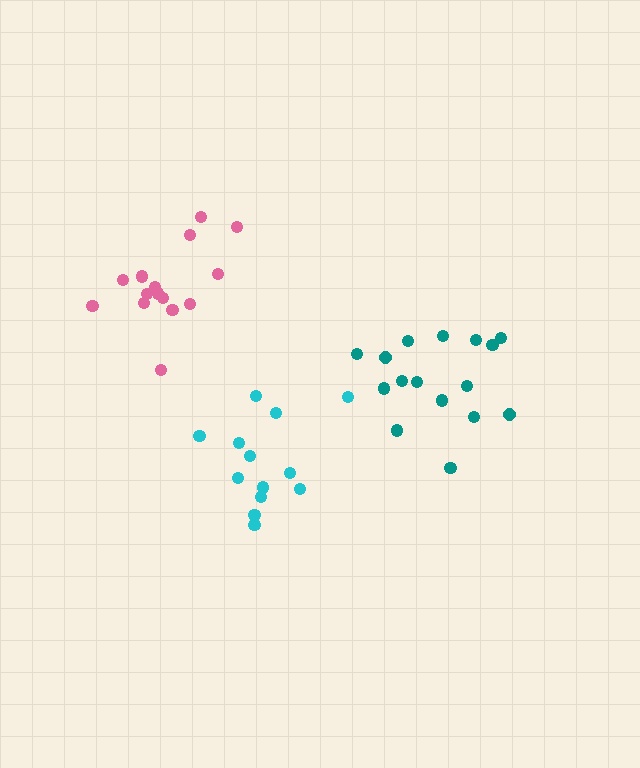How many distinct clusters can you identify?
There are 3 distinct clusters.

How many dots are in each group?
Group 1: 15 dots, Group 2: 13 dots, Group 3: 16 dots (44 total).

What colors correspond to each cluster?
The clusters are colored: pink, cyan, teal.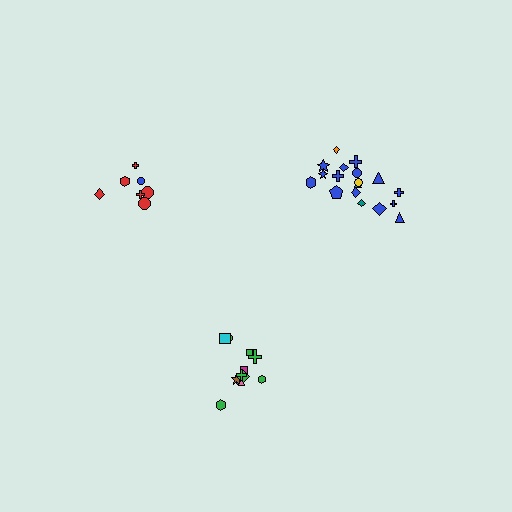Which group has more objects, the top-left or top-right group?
The top-right group.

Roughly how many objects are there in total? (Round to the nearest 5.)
Roughly 35 objects in total.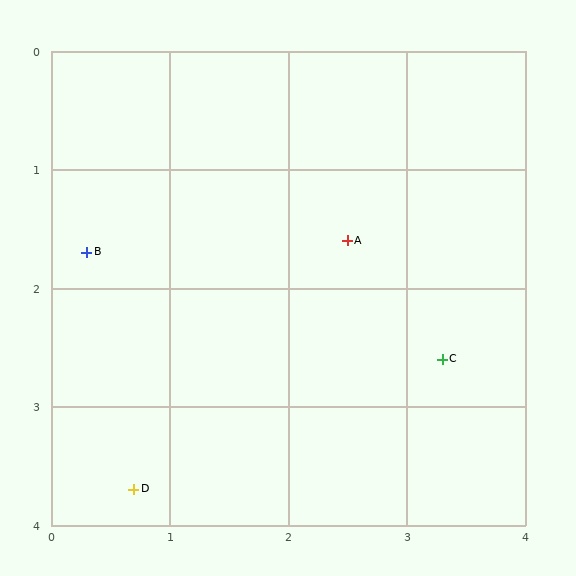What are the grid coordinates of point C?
Point C is at approximately (3.3, 2.6).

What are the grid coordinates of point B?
Point B is at approximately (0.3, 1.7).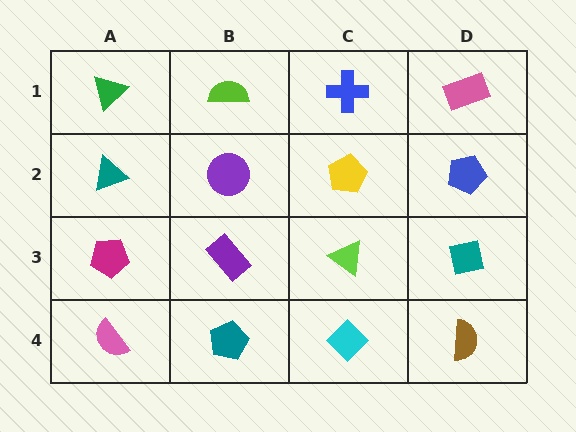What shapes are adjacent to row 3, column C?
A yellow pentagon (row 2, column C), a cyan diamond (row 4, column C), a purple rectangle (row 3, column B), a teal square (row 3, column D).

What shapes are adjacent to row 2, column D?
A pink rectangle (row 1, column D), a teal square (row 3, column D), a yellow pentagon (row 2, column C).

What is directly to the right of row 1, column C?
A pink rectangle.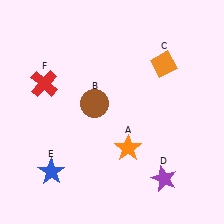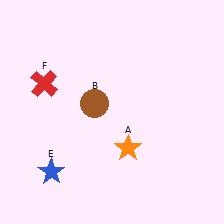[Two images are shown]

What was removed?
The orange diamond (C), the purple star (D) were removed in Image 2.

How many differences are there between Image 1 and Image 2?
There are 2 differences between the two images.